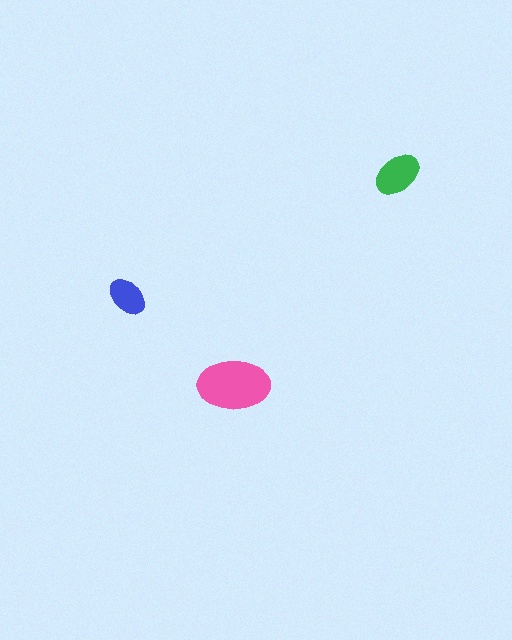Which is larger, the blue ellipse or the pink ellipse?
The pink one.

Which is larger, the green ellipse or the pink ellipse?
The pink one.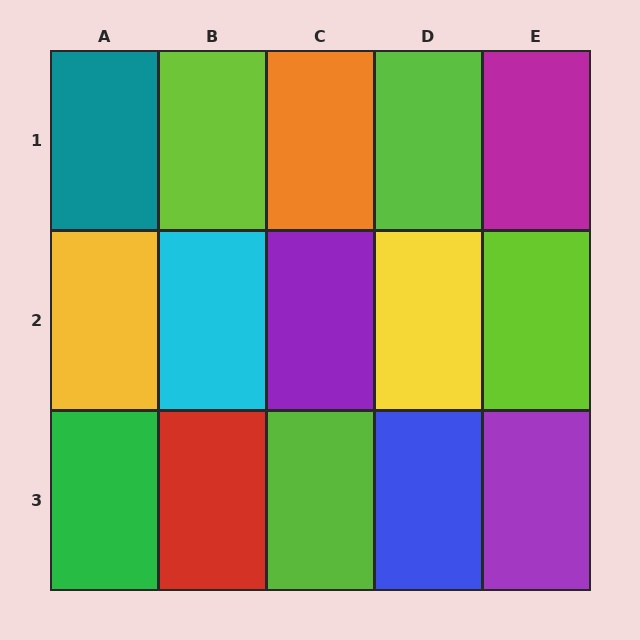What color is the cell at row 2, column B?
Cyan.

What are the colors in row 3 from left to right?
Green, red, lime, blue, purple.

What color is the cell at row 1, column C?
Orange.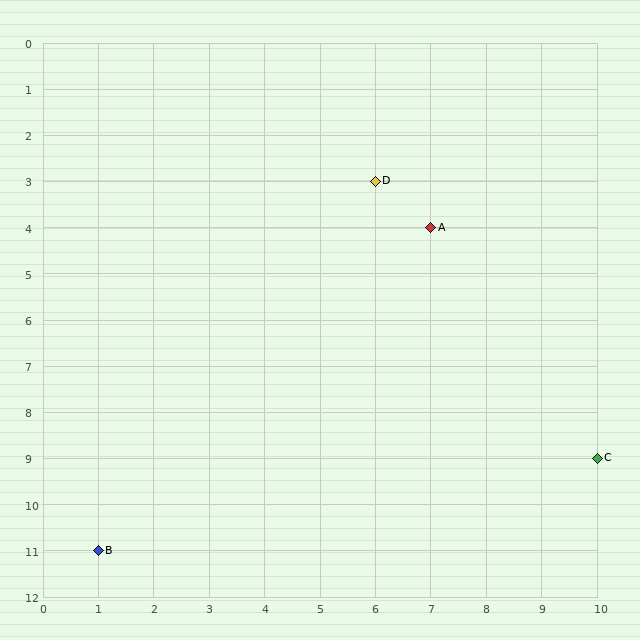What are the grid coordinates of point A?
Point A is at grid coordinates (7, 4).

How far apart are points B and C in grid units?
Points B and C are 9 columns and 2 rows apart (about 9.2 grid units diagonally).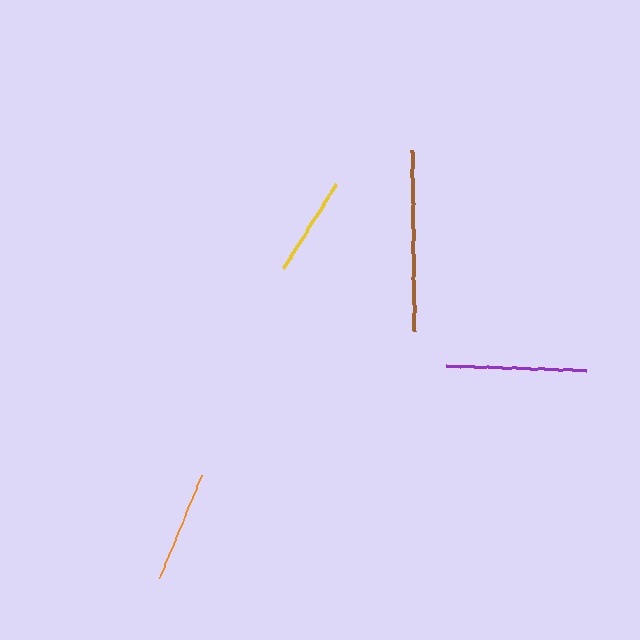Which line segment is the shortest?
The yellow line is the shortest at approximately 100 pixels.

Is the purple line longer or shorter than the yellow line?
The purple line is longer than the yellow line.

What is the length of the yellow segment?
The yellow segment is approximately 100 pixels long.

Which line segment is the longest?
The brown line is the longest at approximately 181 pixels.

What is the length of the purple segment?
The purple segment is approximately 140 pixels long.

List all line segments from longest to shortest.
From longest to shortest: brown, purple, orange, yellow.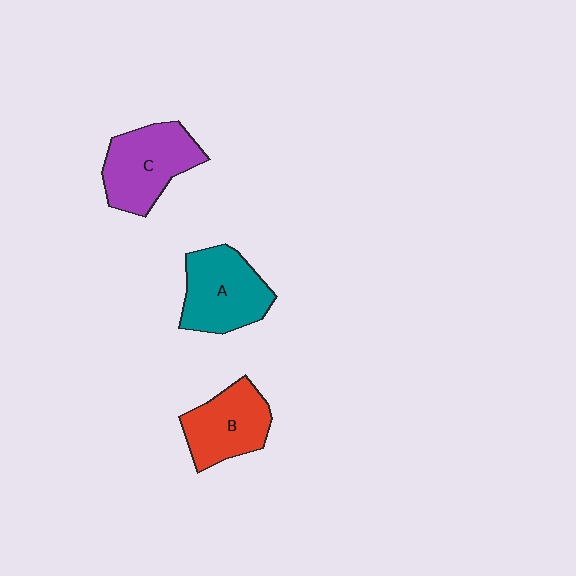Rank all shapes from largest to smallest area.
From largest to smallest: C (purple), A (teal), B (red).